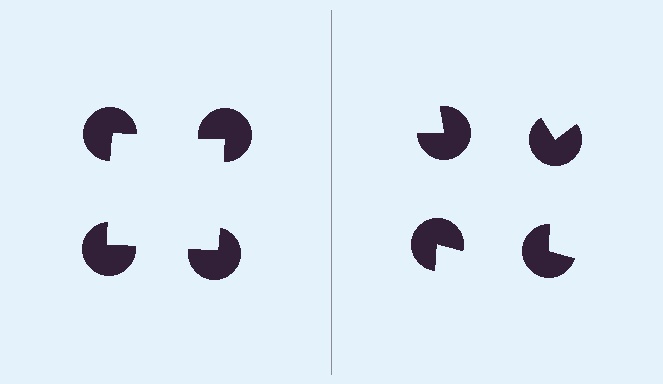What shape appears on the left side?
An illusory square.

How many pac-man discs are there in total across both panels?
8 — 4 on each side.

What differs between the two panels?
The pac-man discs are positioned identically on both sides; only the wedge orientations differ. On the left they align to a square; on the right they are misaligned.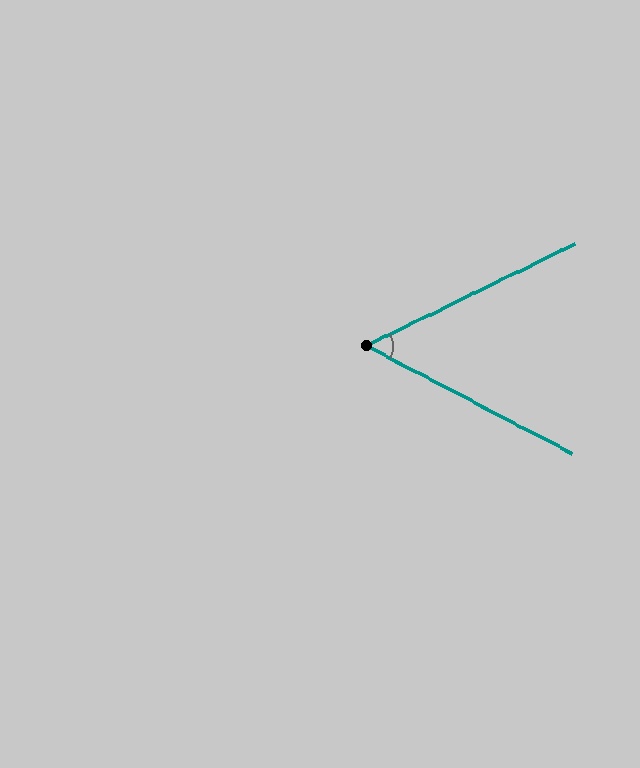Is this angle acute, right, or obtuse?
It is acute.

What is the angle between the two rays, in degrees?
Approximately 54 degrees.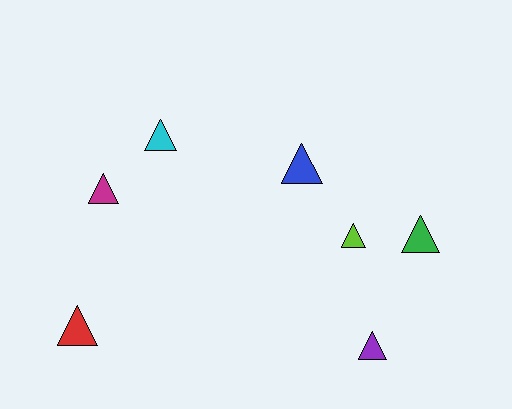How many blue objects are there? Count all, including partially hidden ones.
There is 1 blue object.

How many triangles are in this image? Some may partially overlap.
There are 7 triangles.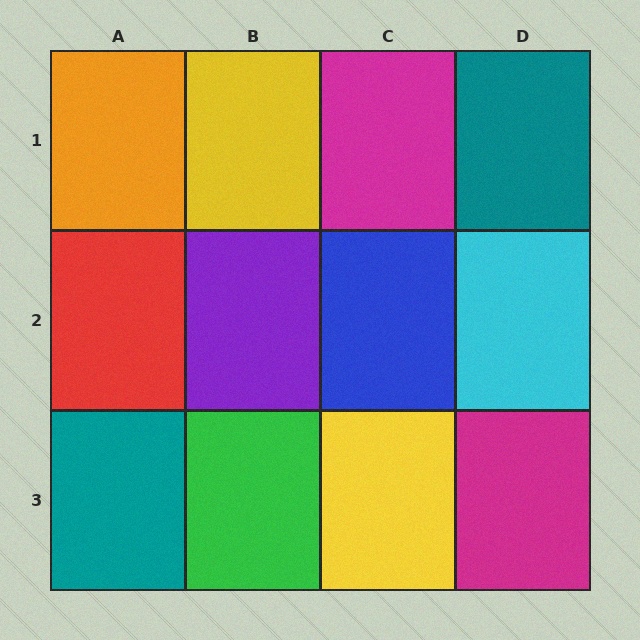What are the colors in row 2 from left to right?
Red, purple, blue, cyan.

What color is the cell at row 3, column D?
Magenta.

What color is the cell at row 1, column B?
Yellow.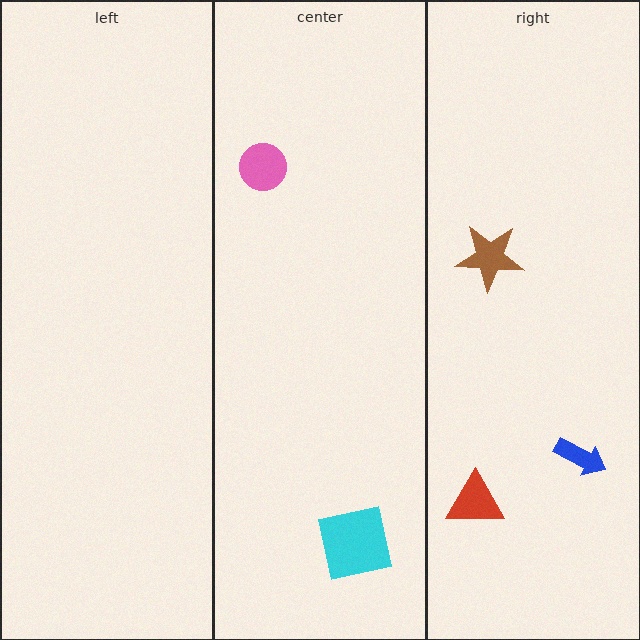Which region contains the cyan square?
The center region.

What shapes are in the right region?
The red triangle, the brown star, the blue arrow.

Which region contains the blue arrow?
The right region.